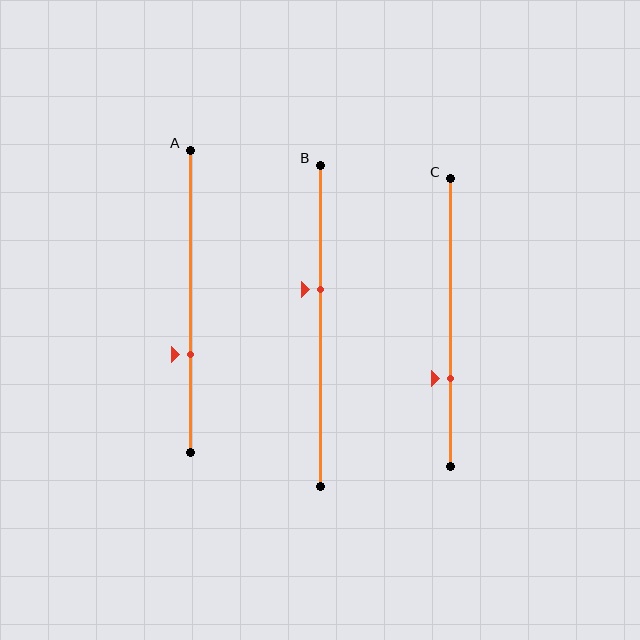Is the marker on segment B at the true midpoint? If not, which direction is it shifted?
No, the marker on segment B is shifted upward by about 11% of the segment length.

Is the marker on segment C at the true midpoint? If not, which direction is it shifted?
No, the marker on segment C is shifted downward by about 19% of the segment length.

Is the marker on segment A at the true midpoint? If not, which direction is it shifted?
No, the marker on segment A is shifted downward by about 18% of the segment length.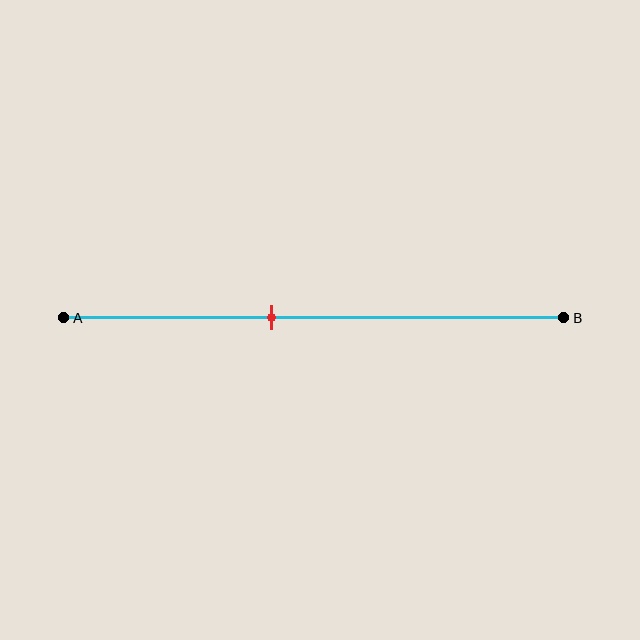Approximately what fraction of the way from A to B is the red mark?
The red mark is approximately 40% of the way from A to B.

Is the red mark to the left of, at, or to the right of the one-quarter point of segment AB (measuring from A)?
The red mark is to the right of the one-quarter point of segment AB.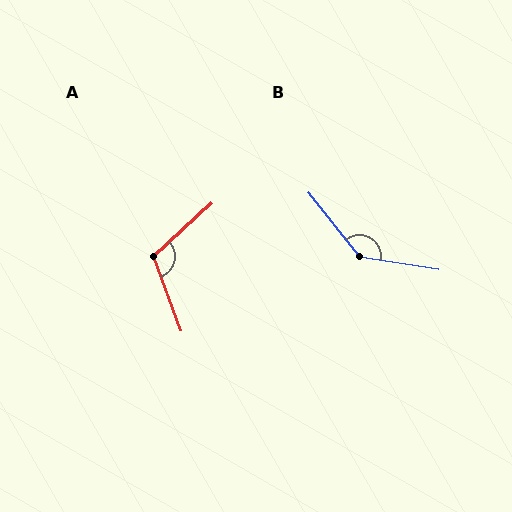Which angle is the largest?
B, at approximately 137 degrees.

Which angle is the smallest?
A, at approximately 112 degrees.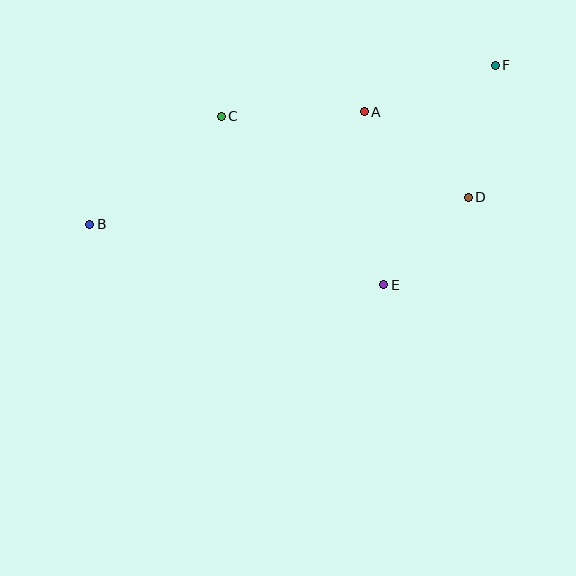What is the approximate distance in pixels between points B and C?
The distance between B and C is approximately 171 pixels.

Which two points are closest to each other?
Points D and E are closest to each other.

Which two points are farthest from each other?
Points B and F are farthest from each other.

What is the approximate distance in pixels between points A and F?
The distance between A and F is approximately 139 pixels.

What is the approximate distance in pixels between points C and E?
The distance between C and E is approximately 234 pixels.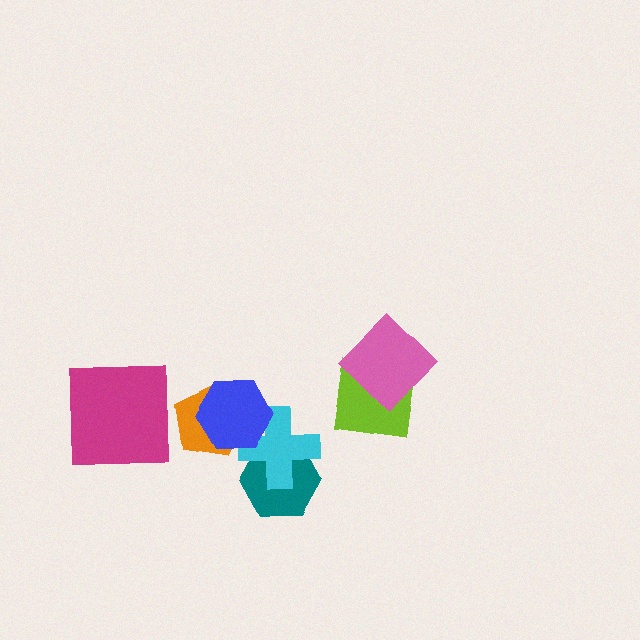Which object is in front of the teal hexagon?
The cyan cross is in front of the teal hexagon.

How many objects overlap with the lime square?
1 object overlaps with the lime square.